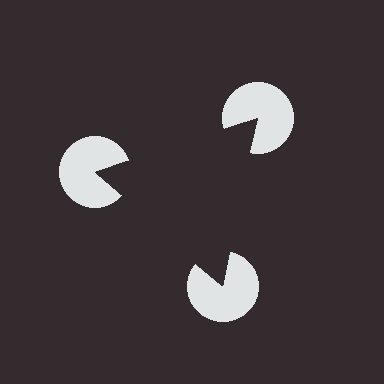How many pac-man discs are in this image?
There are 3 — one at each vertex of the illusory triangle.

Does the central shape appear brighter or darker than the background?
It typically appears slightly darker than the background, even though no actual brightness change is drawn.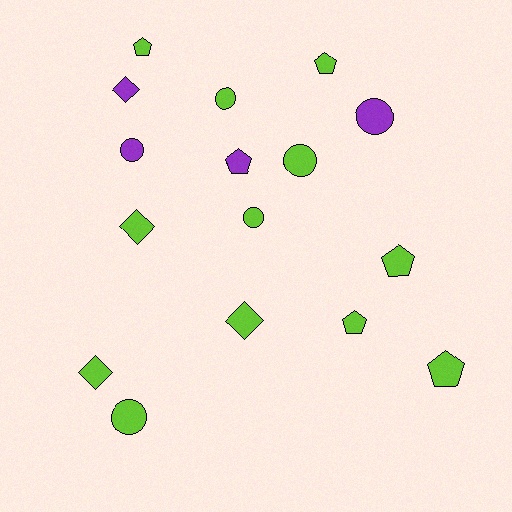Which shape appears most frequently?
Pentagon, with 6 objects.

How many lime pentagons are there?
There are 5 lime pentagons.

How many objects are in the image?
There are 16 objects.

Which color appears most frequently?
Lime, with 12 objects.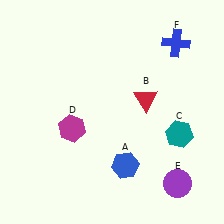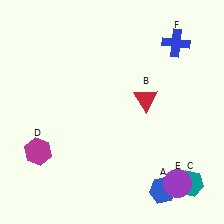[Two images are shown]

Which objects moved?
The objects that moved are: the blue hexagon (A), the teal hexagon (C), the magenta hexagon (D).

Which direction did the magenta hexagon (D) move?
The magenta hexagon (D) moved left.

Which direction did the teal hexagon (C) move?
The teal hexagon (C) moved down.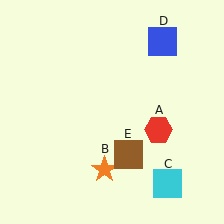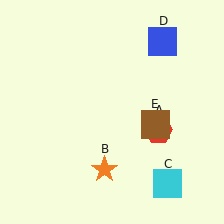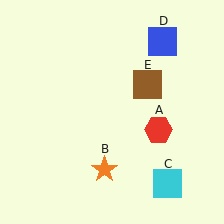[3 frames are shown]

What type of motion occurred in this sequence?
The brown square (object E) rotated counterclockwise around the center of the scene.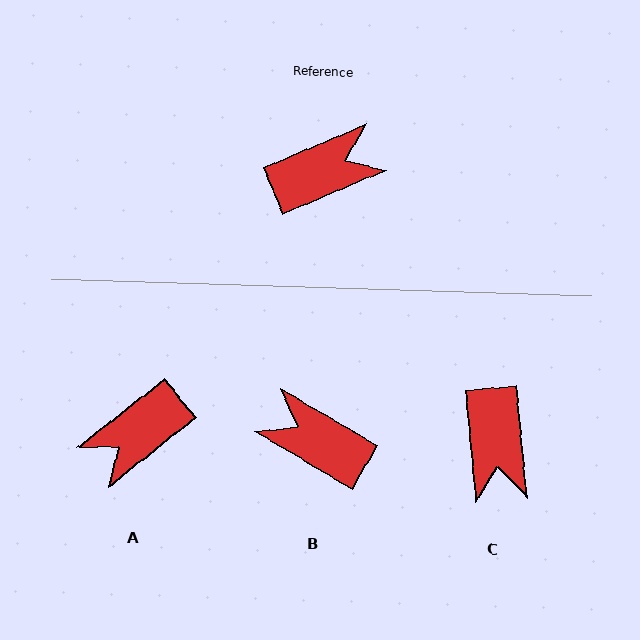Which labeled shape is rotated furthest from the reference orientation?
A, about 164 degrees away.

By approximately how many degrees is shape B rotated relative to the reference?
Approximately 127 degrees counter-clockwise.